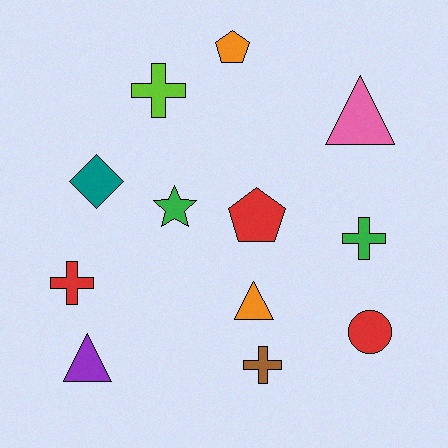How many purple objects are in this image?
There is 1 purple object.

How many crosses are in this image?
There are 4 crosses.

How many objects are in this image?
There are 12 objects.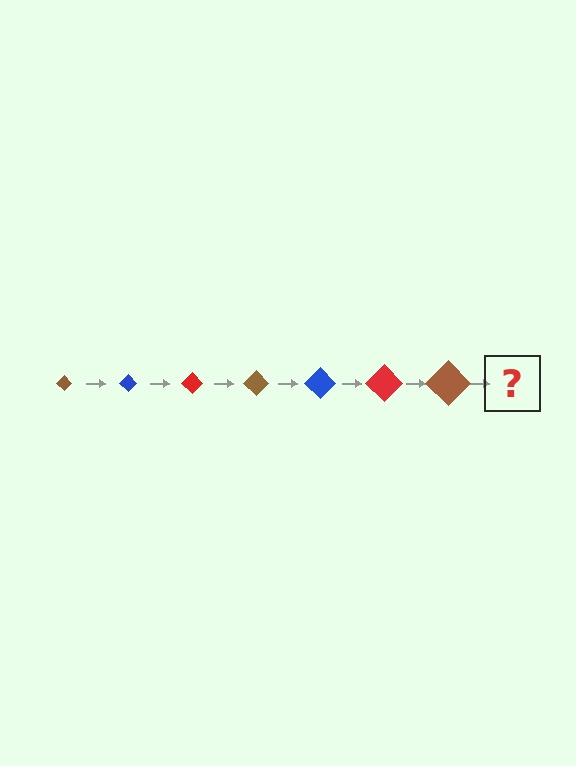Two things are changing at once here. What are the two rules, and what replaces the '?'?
The two rules are that the diamond grows larger each step and the color cycles through brown, blue, and red. The '?' should be a blue diamond, larger than the previous one.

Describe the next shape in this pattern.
It should be a blue diamond, larger than the previous one.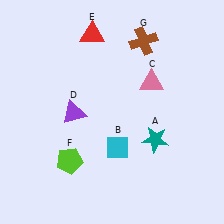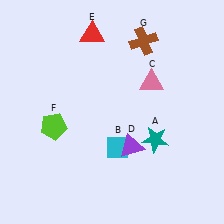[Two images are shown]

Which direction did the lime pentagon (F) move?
The lime pentagon (F) moved up.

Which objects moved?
The objects that moved are: the purple triangle (D), the lime pentagon (F).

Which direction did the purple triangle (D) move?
The purple triangle (D) moved right.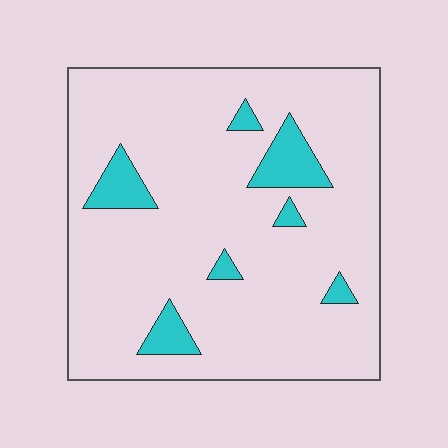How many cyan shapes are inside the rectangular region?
7.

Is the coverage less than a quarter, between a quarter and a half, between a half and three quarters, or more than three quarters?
Less than a quarter.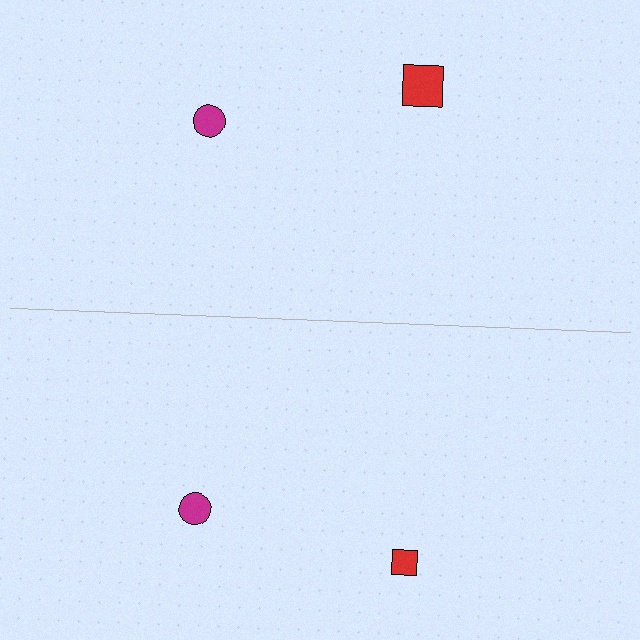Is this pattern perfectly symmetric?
No, the pattern is not perfectly symmetric. The red square on the bottom side has a different size than its mirror counterpart.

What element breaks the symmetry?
The red square on the bottom side has a different size than its mirror counterpart.